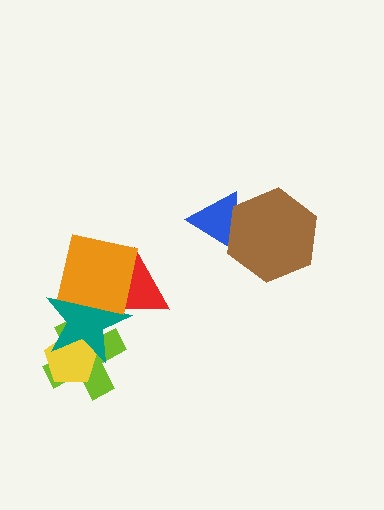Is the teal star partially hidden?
Yes, it is partially covered by another shape.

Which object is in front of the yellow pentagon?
The teal star is in front of the yellow pentagon.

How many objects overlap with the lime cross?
2 objects overlap with the lime cross.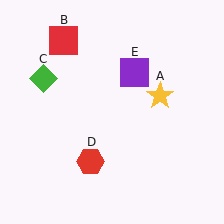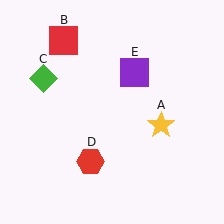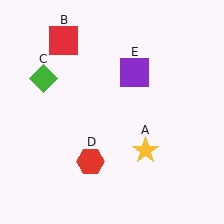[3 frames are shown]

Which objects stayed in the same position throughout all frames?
Red square (object B) and green diamond (object C) and red hexagon (object D) and purple square (object E) remained stationary.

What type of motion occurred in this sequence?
The yellow star (object A) rotated clockwise around the center of the scene.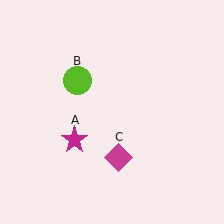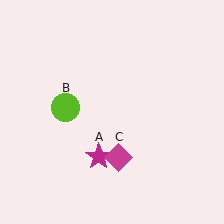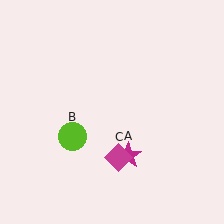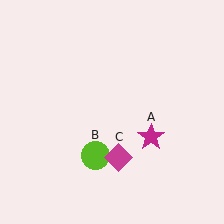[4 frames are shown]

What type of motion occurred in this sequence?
The magenta star (object A), lime circle (object B) rotated counterclockwise around the center of the scene.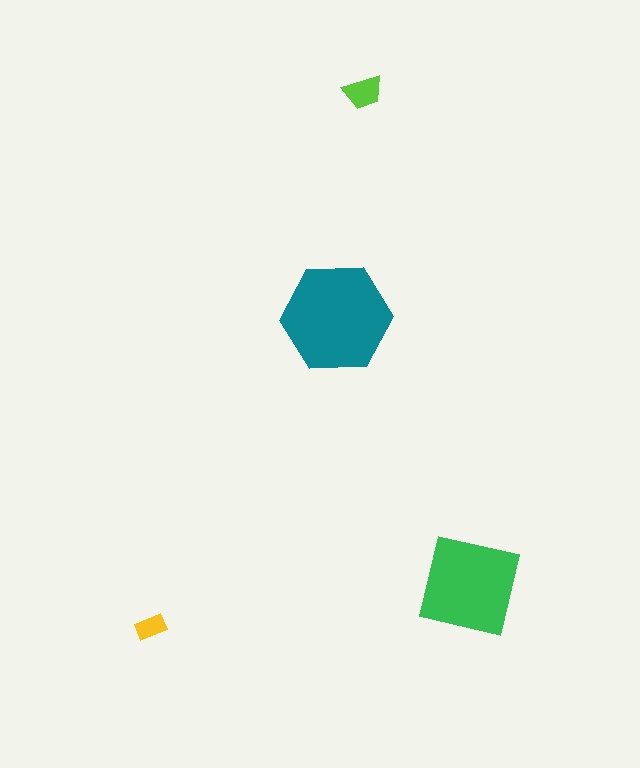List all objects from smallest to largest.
The yellow rectangle, the lime trapezoid, the green square, the teal hexagon.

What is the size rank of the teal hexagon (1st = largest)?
1st.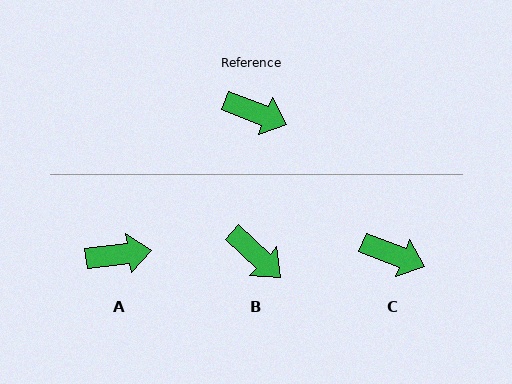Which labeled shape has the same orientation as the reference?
C.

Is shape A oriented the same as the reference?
No, it is off by about 29 degrees.